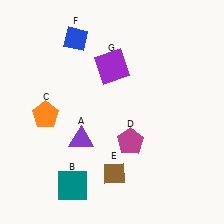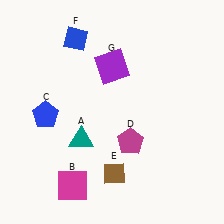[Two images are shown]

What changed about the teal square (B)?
In Image 1, B is teal. In Image 2, it changed to magenta.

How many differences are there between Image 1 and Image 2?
There are 3 differences between the two images.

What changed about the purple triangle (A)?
In Image 1, A is purple. In Image 2, it changed to teal.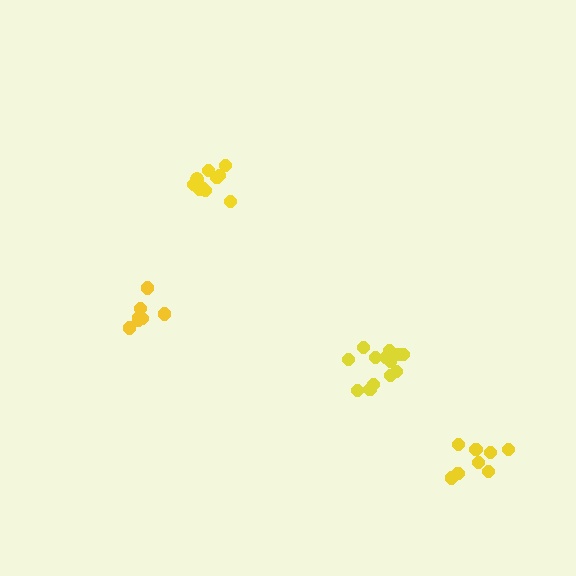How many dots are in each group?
Group 1: 7 dots, Group 2: 13 dots, Group 3: 11 dots, Group 4: 8 dots (39 total).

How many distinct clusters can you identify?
There are 4 distinct clusters.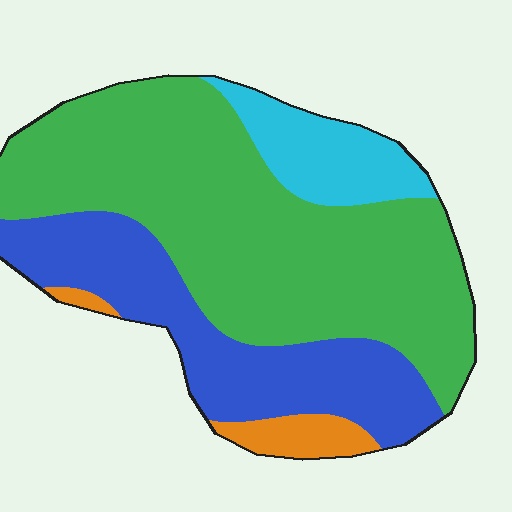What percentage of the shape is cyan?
Cyan takes up about one tenth (1/10) of the shape.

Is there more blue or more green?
Green.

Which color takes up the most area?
Green, at roughly 55%.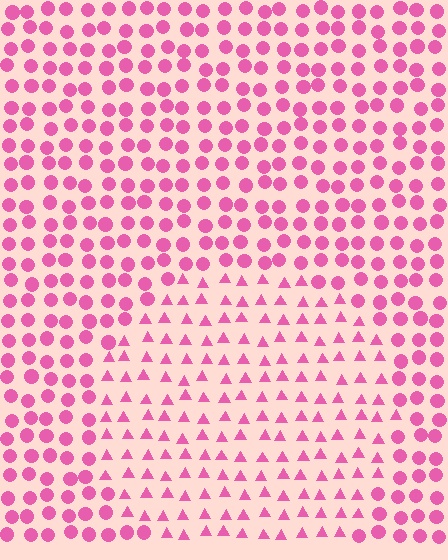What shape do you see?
I see a circle.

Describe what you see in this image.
The image is filled with small pink elements arranged in a uniform grid. A circle-shaped region contains triangles, while the surrounding area contains circles. The boundary is defined purely by the change in element shape.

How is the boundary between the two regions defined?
The boundary is defined by a change in element shape: triangles inside vs. circles outside. All elements share the same color and spacing.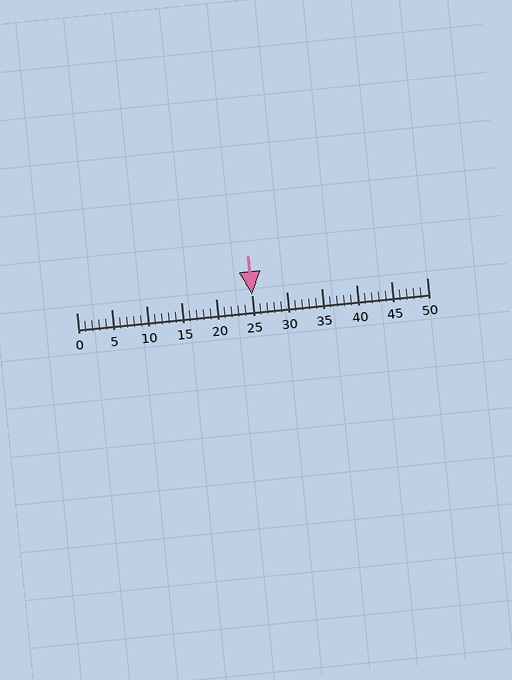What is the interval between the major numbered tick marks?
The major tick marks are spaced 5 units apart.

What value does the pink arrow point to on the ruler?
The pink arrow points to approximately 25.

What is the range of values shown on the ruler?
The ruler shows values from 0 to 50.